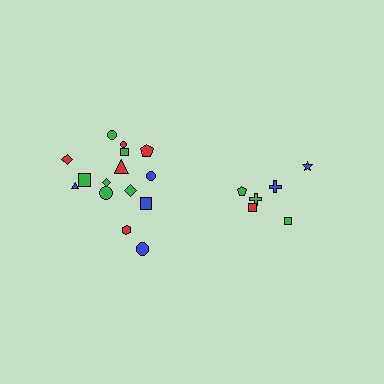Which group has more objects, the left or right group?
The left group.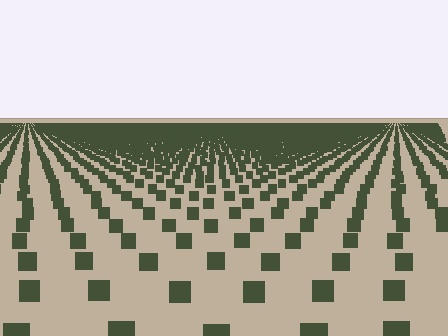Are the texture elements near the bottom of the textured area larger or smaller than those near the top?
Larger. Near the bottom, elements are closer to the viewer and appear at a bigger on-screen size.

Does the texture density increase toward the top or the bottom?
Density increases toward the top.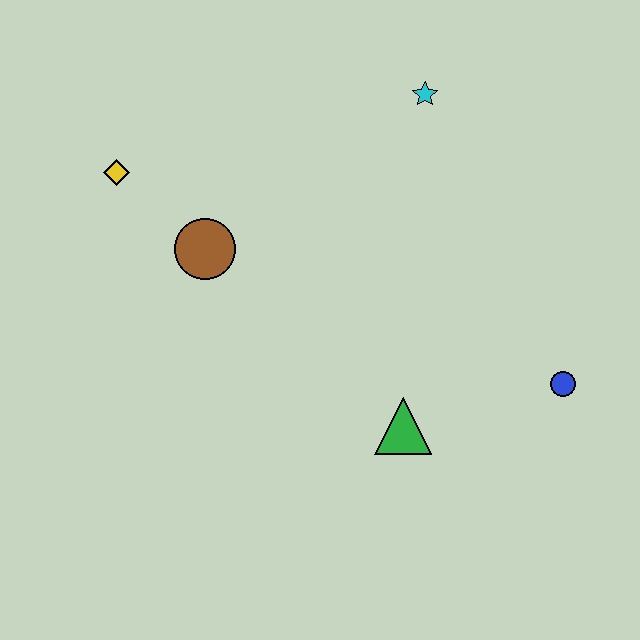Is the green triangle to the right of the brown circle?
Yes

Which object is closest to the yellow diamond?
The brown circle is closest to the yellow diamond.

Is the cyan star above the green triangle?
Yes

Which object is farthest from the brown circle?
The blue circle is farthest from the brown circle.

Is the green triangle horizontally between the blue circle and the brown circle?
Yes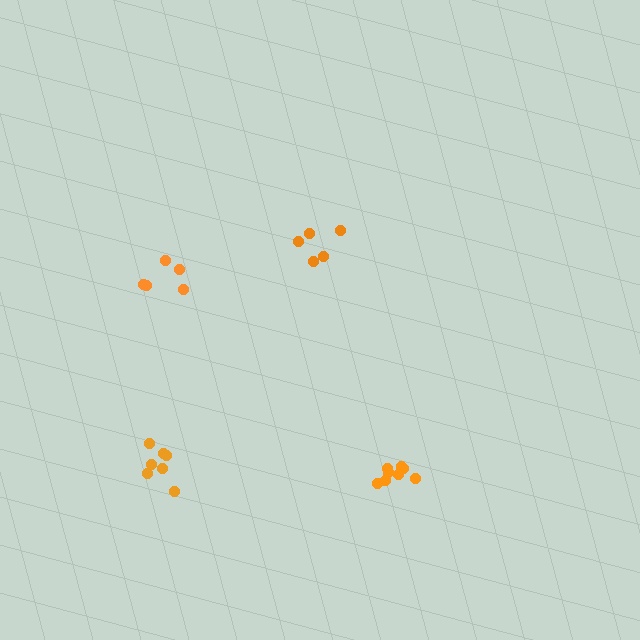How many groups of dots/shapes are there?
There are 4 groups.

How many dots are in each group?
Group 1: 5 dots, Group 2: 8 dots, Group 3: 5 dots, Group 4: 7 dots (25 total).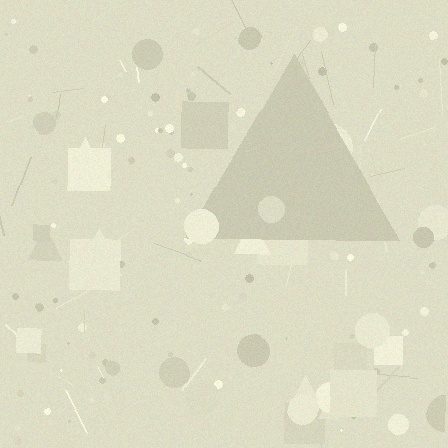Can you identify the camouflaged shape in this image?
The camouflaged shape is a triangle.